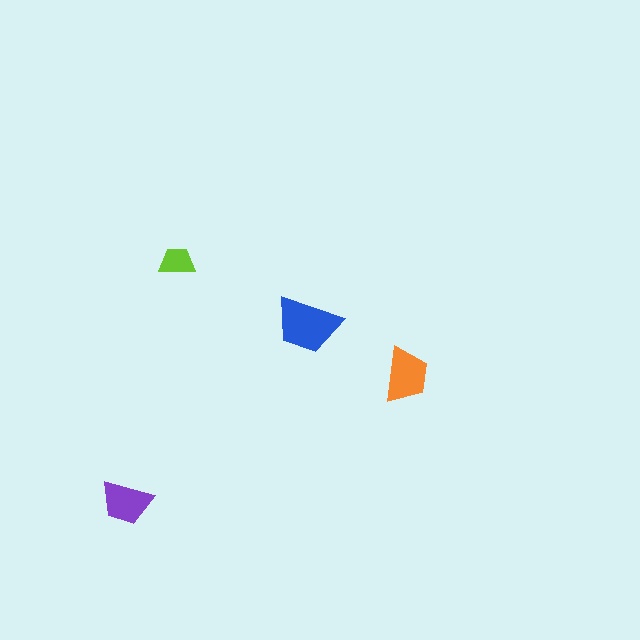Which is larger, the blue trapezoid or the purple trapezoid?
The blue one.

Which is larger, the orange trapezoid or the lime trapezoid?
The orange one.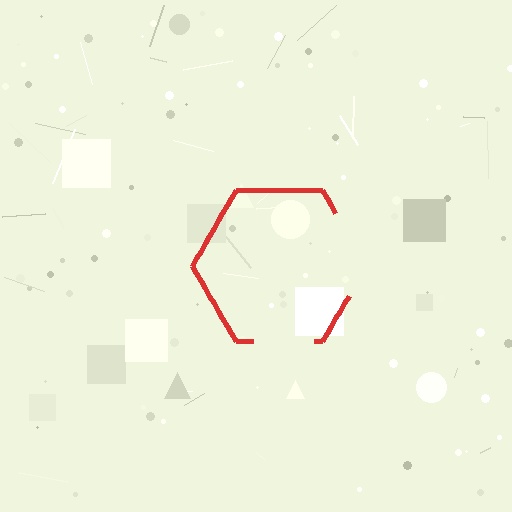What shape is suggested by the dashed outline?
The dashed outline suggests a hexagon.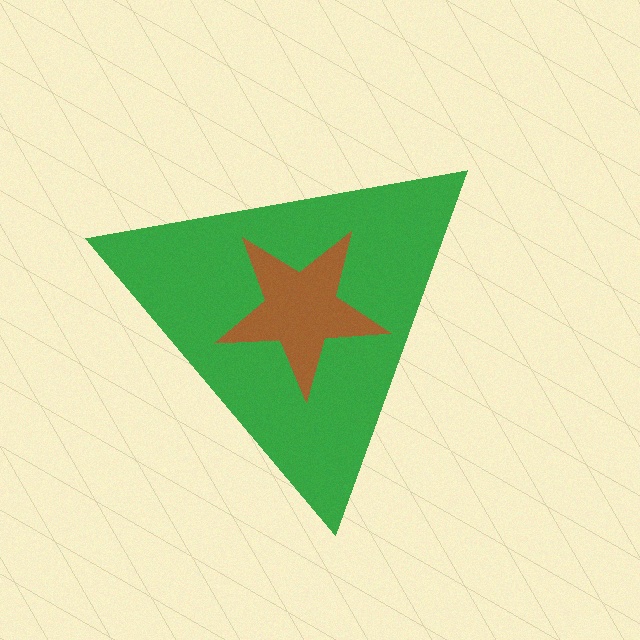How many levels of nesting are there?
2.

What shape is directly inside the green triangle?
The brown star.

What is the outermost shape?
The green triangle.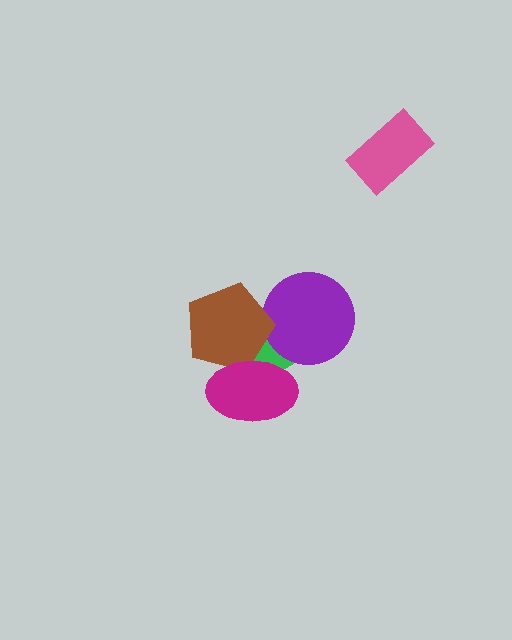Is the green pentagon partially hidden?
Yes, it is partially covered by another shape.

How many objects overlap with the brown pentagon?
3 objects overlap with the brown pentagon.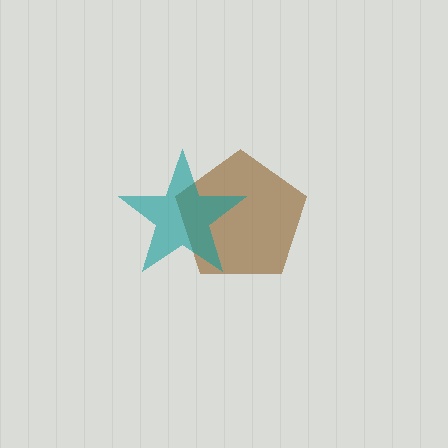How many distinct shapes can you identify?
There are 2 distinct shapes: a brown pentagon, a teal star.